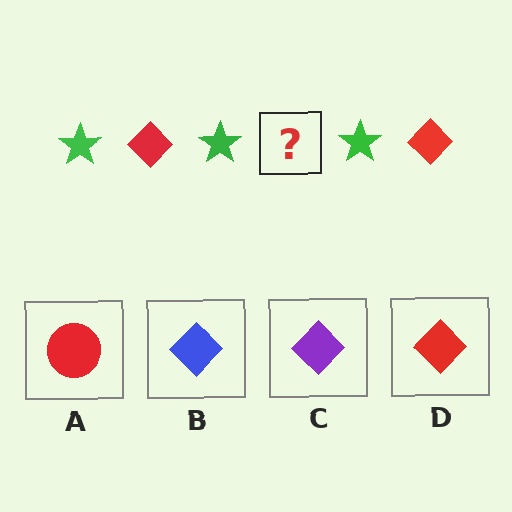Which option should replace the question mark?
Option D.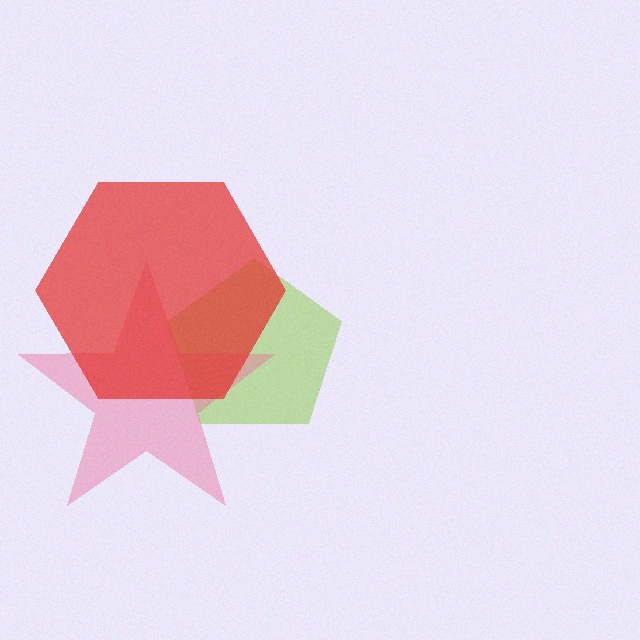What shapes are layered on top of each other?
The layered shapes are: a lime pentagon, a pink star, a red hexagon.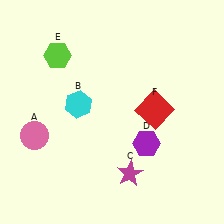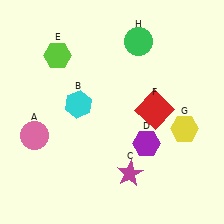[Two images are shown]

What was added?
A yellow hexagon (G), a green circle (H) were added in Image 2.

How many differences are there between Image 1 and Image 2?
There are 2 differences between the two images.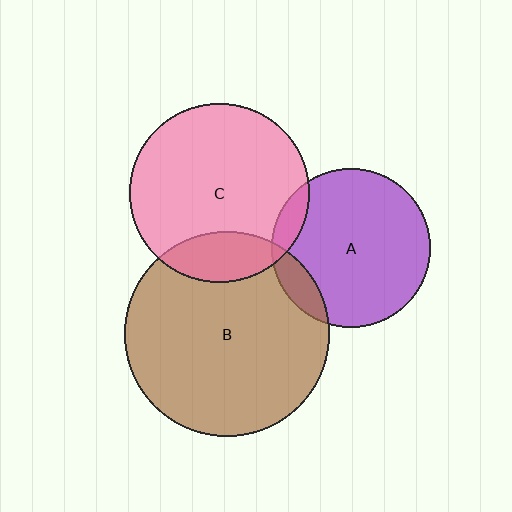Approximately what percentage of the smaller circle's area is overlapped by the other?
Approximately 20%.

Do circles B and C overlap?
Yes.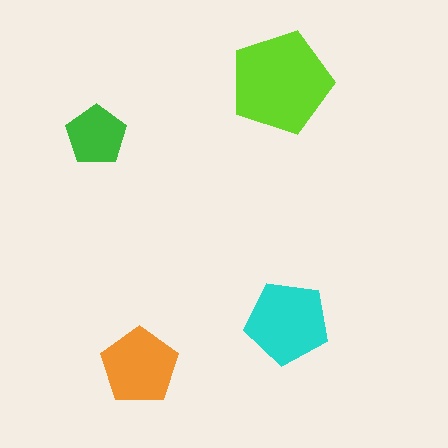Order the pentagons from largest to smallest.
the lime one, the cyan one, the orange one, the green one.